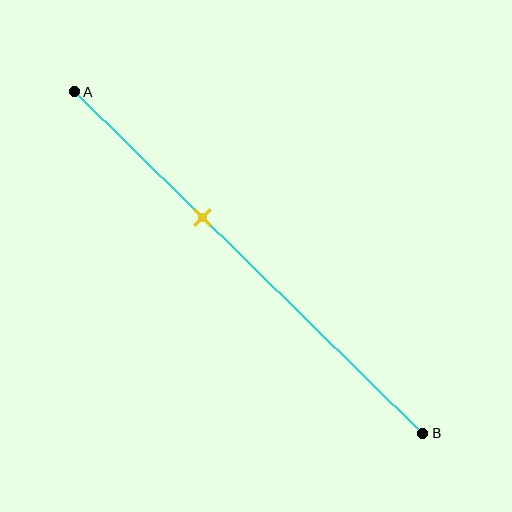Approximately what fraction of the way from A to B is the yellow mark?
The yellow mark is approximately 35% of the way from A to B.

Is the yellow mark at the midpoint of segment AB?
No, the mark is at about 35% from A, not at the 50% midpoint.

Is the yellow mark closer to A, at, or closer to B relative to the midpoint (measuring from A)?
The yellow mark is closer to point A than the midpoint of segment AB.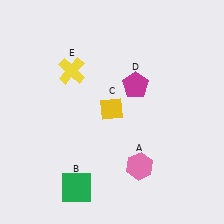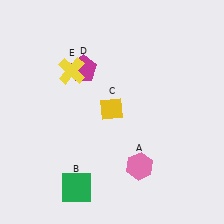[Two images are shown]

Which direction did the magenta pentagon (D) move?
The magenta pentagon (D) moved left.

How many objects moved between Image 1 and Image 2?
1 object moved between the two images.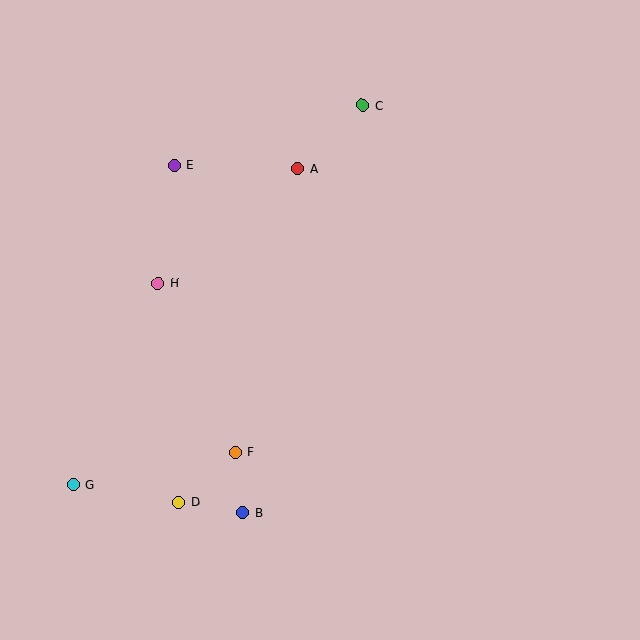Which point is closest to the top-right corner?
Point C is closest to the top-right corner.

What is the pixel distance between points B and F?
The distance between B and F is 61 pixels.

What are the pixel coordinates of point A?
Point A is at (297, 169).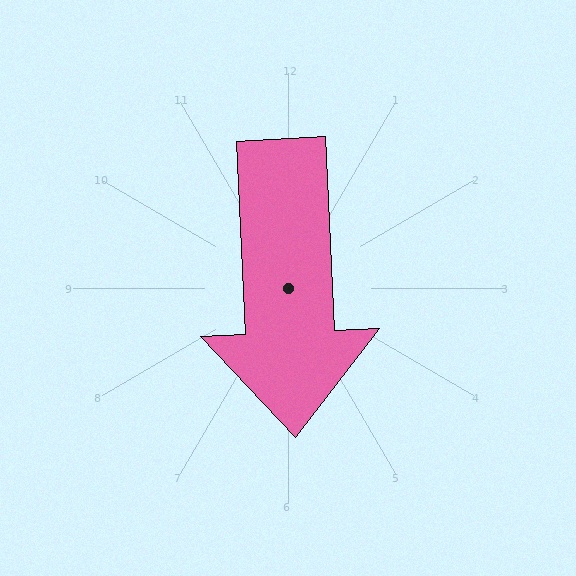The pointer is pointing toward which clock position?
Roughly 6 o'clock.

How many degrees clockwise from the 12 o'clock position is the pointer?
Approximately 177 degrees.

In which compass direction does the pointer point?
South.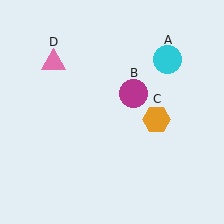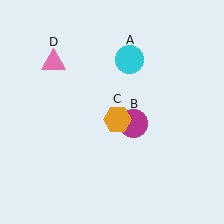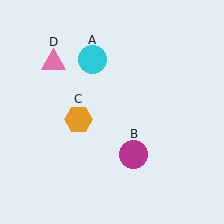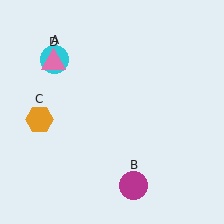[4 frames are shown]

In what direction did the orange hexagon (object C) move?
The orange hexagon (object C) moved left.